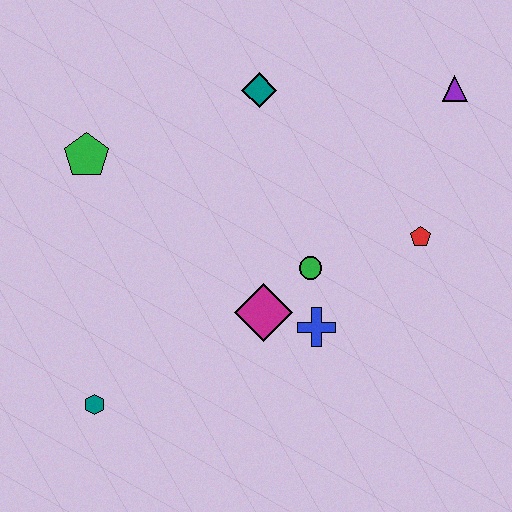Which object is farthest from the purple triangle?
The teal hexagon is farthest from the purple triangle.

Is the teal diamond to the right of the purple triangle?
No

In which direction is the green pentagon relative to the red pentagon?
The green pentagon is to the left of the red pentagon.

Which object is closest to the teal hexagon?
The magenta diamond is closest to the teal hexagon.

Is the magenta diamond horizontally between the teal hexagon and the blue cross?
Yes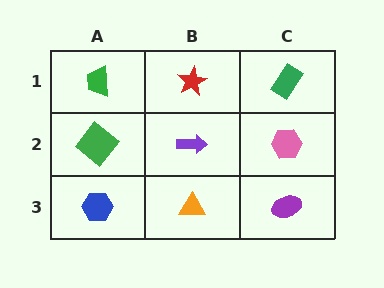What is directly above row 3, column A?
A green diamond.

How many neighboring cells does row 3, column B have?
3.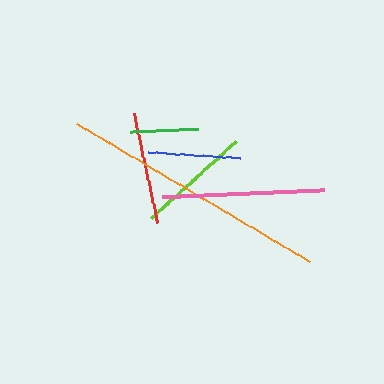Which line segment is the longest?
The orange line is the longest at approximately 272 pixels.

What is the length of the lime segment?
The lime segment is approximately 115 pixels long.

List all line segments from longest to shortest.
From longest to shortest: orange, pink, lime, red, blue, green.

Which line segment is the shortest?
The green line is the shortest at approximately 68 pixels.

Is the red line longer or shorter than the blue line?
The red line is longer than the blue line.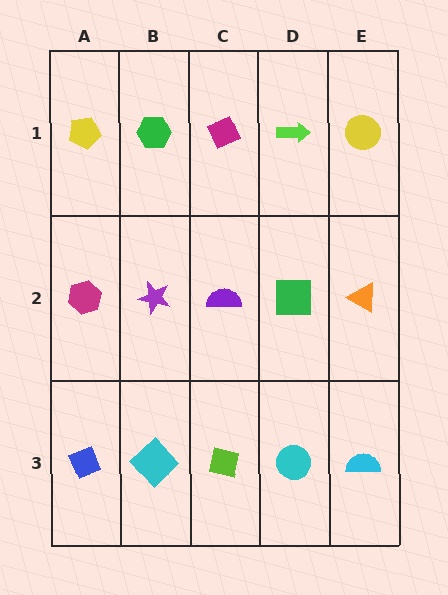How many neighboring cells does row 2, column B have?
4.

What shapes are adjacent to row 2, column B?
A green hexagon (row 1, column B), a cyan diamond (row 3, column B), a magenta hexagon (row 2, column A), a purple semicircle (row 2, column C).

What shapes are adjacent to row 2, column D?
A lime arrow (row 1, column D), a cyan circle (row 3, column D), a purple semicircle (row 2, column C), an orange triangle (row 2, column E).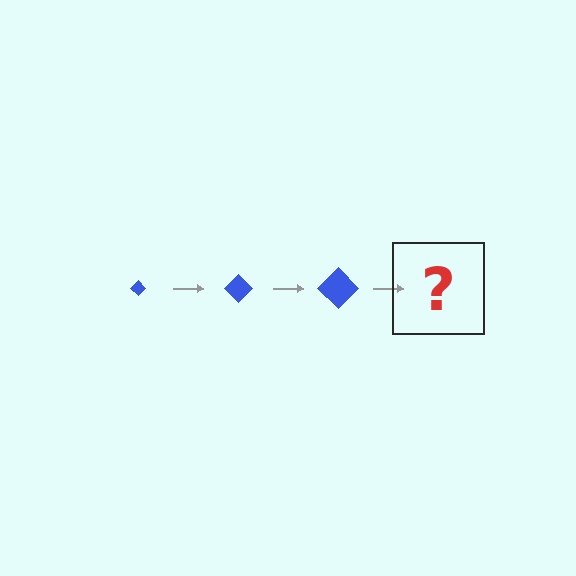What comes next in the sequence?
The next element should be a blue diamond, larger than the previous one.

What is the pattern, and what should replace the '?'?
The pattern is that the diamond gets progressively larger each step. The '?' should be a blue diamond, larger than the previous one.